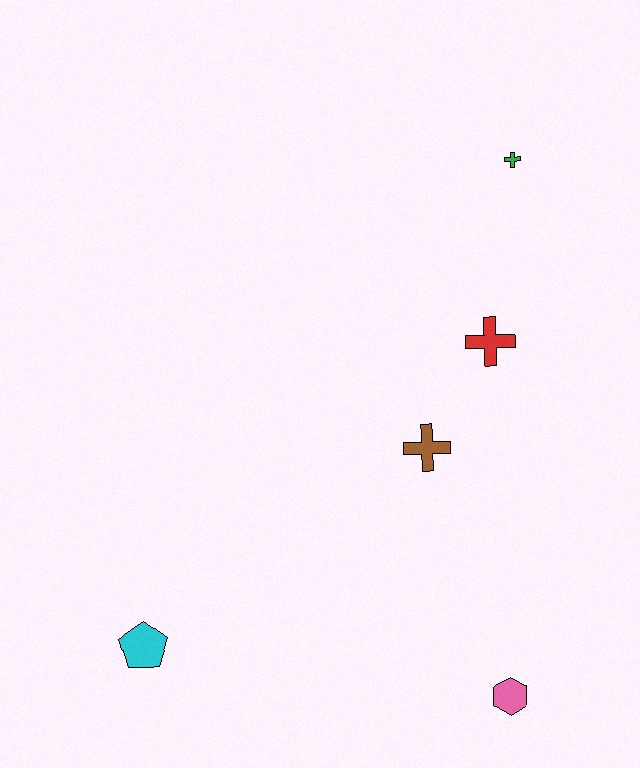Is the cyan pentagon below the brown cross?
Yes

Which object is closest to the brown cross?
The red cross is closest to the brown cross.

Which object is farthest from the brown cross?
The cyan pentagon is farthest from the brown cross.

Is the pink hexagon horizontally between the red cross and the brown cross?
No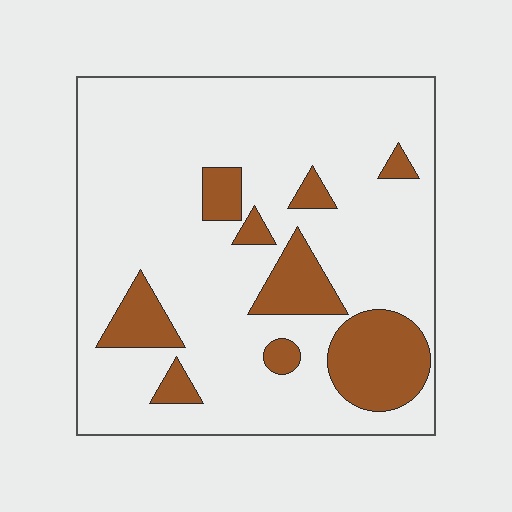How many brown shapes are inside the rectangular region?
9.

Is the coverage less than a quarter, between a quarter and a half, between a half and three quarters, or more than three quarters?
Less than a quarter.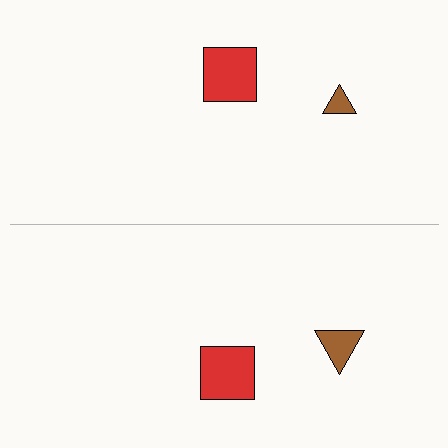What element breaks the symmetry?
The brown triangle on the bottom side has a different size than its mirror counterpart.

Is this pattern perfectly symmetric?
No, the pattern is not perfectly symmetric. The brown triangle on the bottom side has a different size than its mirror counterpart.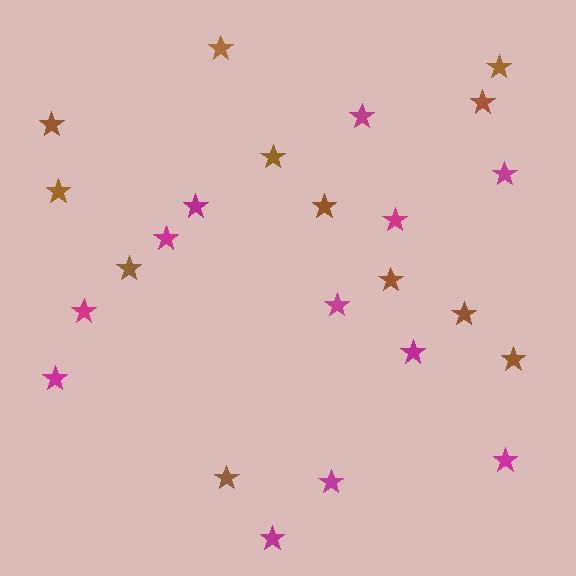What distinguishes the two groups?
There are 2 groups: one group of brown stars (12) and one group of magenta stars (12).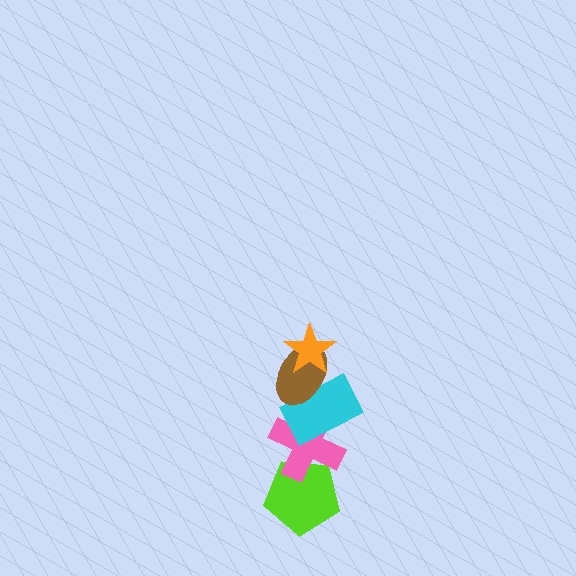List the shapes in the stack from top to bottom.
From top to bottom: the orange star, the brown ellipse, the cyan rectangle, the pink cross, the lime pentagon.